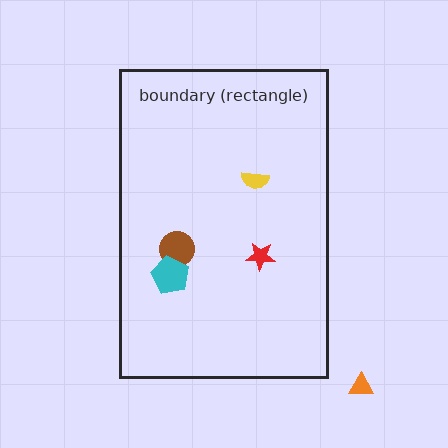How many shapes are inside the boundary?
4 inside, 1 outside.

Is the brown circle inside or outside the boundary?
Inside.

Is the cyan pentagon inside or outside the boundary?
Inside.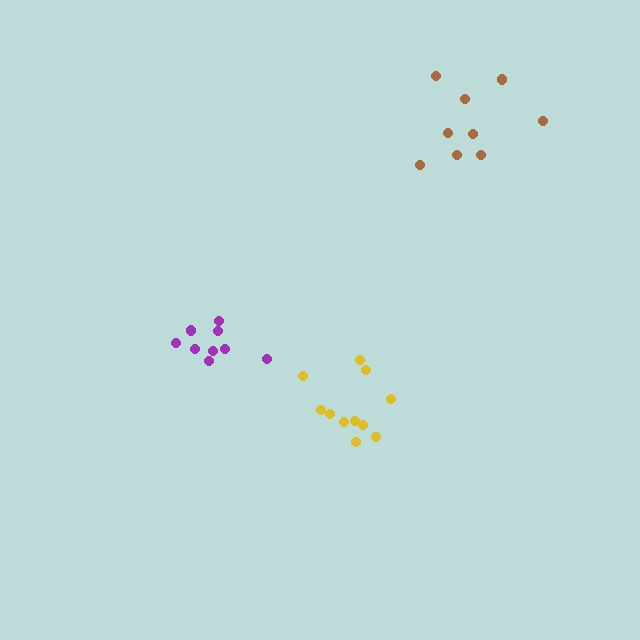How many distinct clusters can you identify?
There are 3 distinct clusters.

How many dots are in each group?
Group 1: 9 dots, Group 2: 9 dots, Group 3: 11 dots (29 total).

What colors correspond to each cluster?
The clusters are colored: purple, brown, yellow.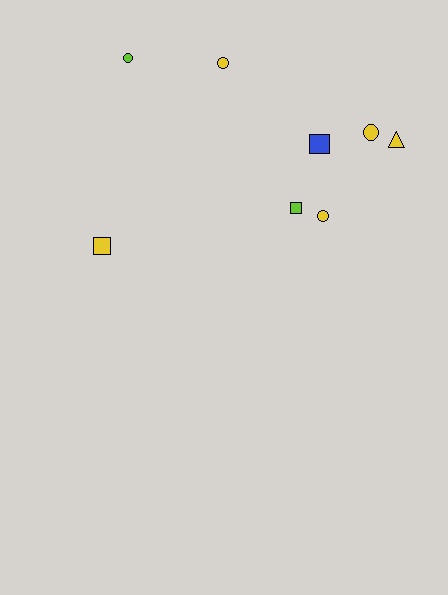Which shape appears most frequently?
Circle, with 4 objects.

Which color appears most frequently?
Yellow, with 5 objects.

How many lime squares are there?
There is 1 lime square.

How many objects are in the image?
There are 8 objects.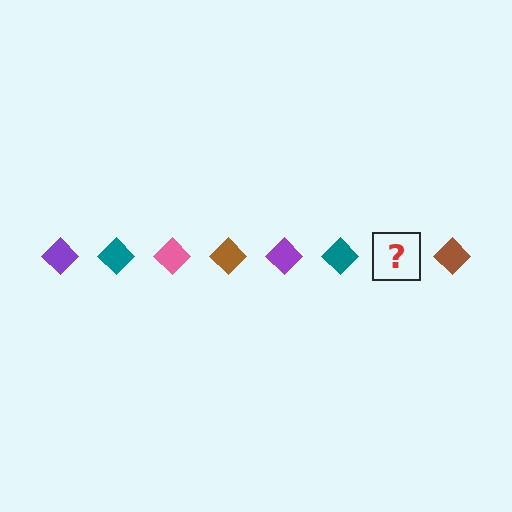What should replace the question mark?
The question mark should be replaced with a pink diamond.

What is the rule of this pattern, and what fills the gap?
The rule is that the pattern cycles through purple, teal, pink, brown diamonds. The gap should be filled with a pink diamond.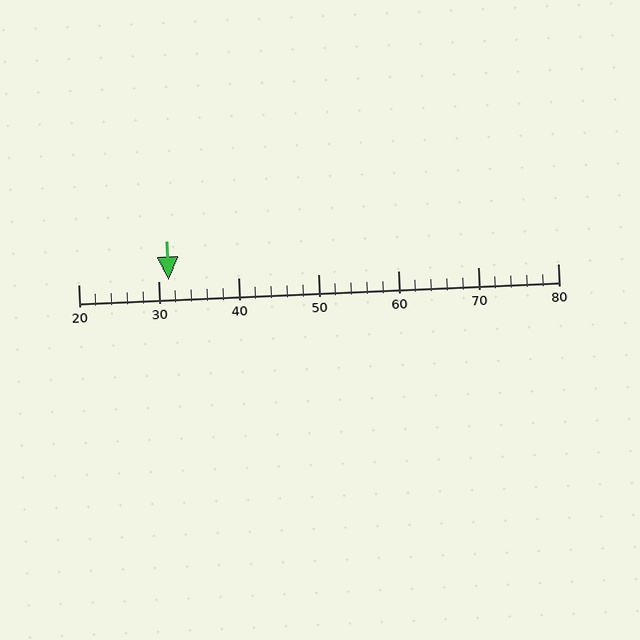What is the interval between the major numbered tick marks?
The major tick marks are spaced 10 units apart.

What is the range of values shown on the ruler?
The ruler shows values from 20 to 80.